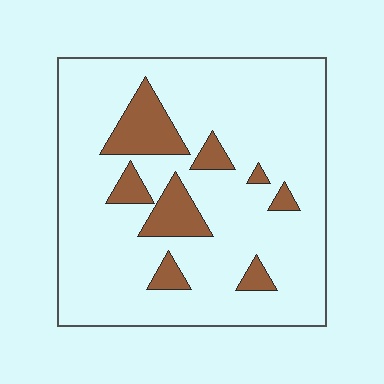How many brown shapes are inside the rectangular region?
8.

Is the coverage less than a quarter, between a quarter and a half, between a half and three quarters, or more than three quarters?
Less than a quarter.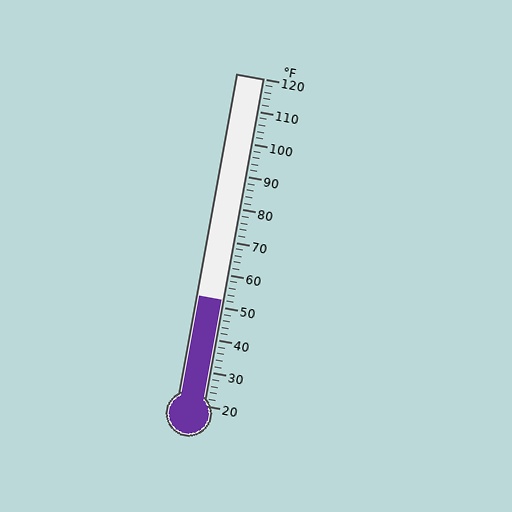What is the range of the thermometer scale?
The thermometer scale ranges from 20°F to 120°F.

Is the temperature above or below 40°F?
The temperature is above 40°F.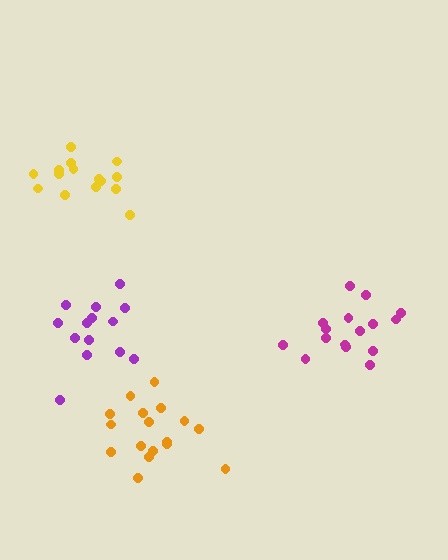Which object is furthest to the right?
The magenta cluster is rightmost.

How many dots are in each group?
Group 1: 17 dots, Group 2: 16 dots, Group 3: 15 dots, Group 4: 14 dots (62 total).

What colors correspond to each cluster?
The clusters are colored: orange, magenta, yellow, purple.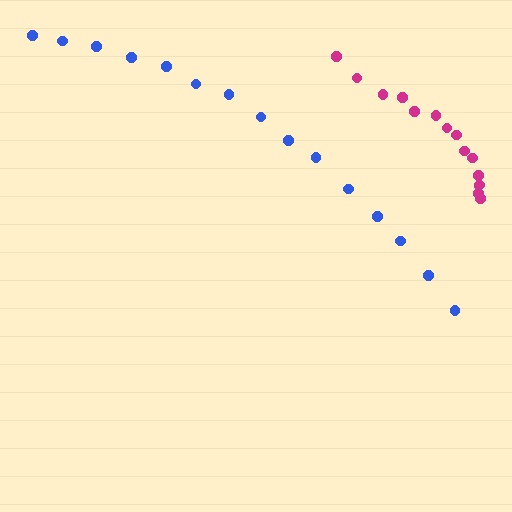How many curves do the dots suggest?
There are 2 distinct paths.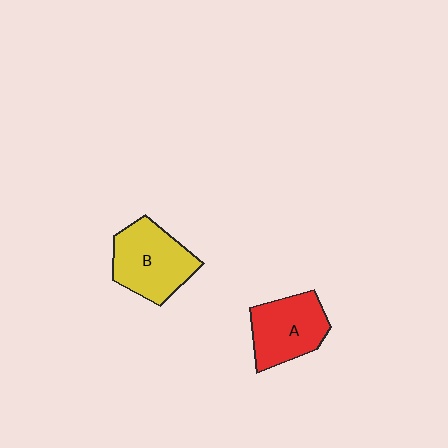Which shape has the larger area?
Shape B (yellow).